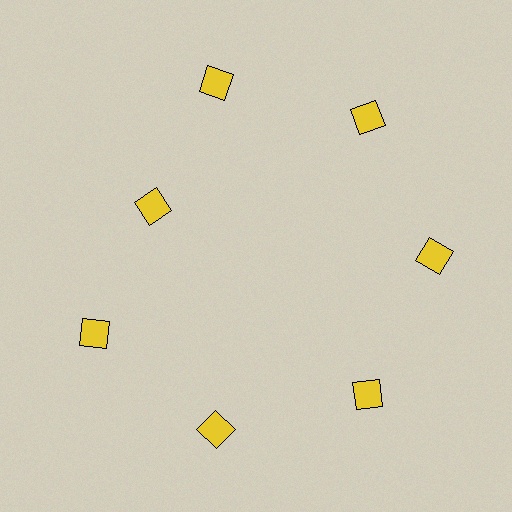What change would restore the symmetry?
The symmetry would be restored by moving it outward, back onto the ring so that all 7 diamonds sit at equal angles and equal distance from the center.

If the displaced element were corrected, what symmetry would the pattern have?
It would have 7-fold rotational symmetry — the pattern would map onto itself every 51 degrees.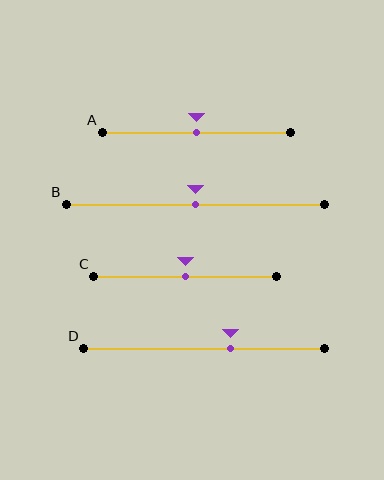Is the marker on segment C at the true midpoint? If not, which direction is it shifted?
Yes, the marker on segment C is at the true midpoint.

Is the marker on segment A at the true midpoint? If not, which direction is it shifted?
Yes, the marker on segment A is at the true midpoint.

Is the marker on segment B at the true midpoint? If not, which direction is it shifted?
Yes, the marker on segment B is at the true midpoint.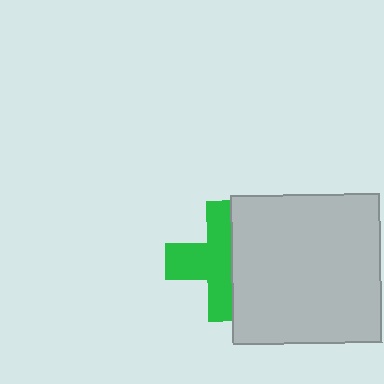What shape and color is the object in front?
The object in front is a light gray square.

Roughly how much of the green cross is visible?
About half of it is visible (roughly 58%).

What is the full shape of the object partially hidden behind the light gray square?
The partially hidden object is a green cross.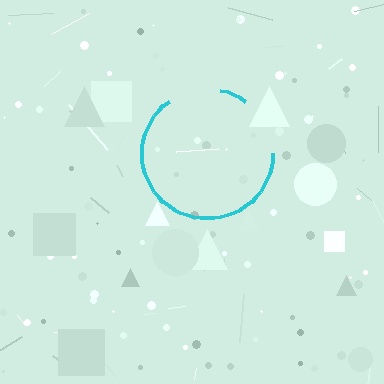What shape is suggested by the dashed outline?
The dashed outline suggests a circle.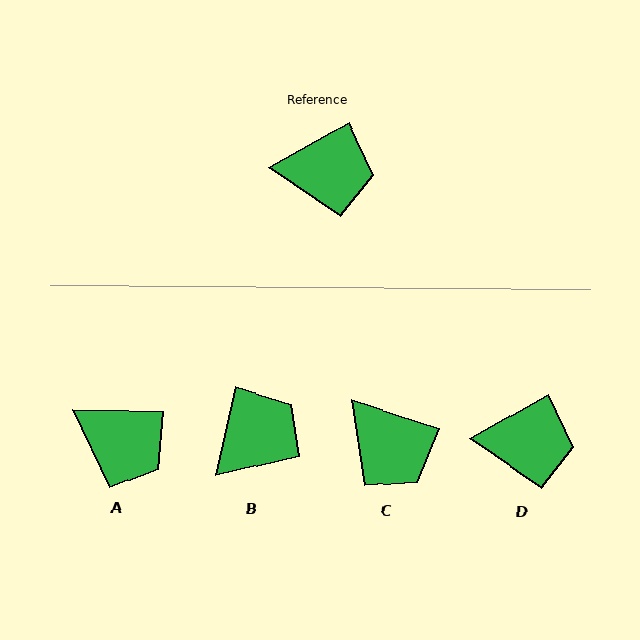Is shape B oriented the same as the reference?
No, it is off by about 47 degrees.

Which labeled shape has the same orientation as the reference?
D.